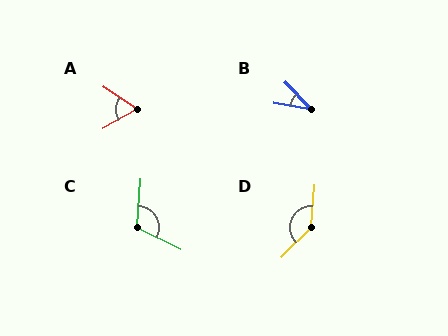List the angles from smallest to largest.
B (36°), A (64°), C (113°), D (139°).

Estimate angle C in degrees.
Approximately 113 degrees.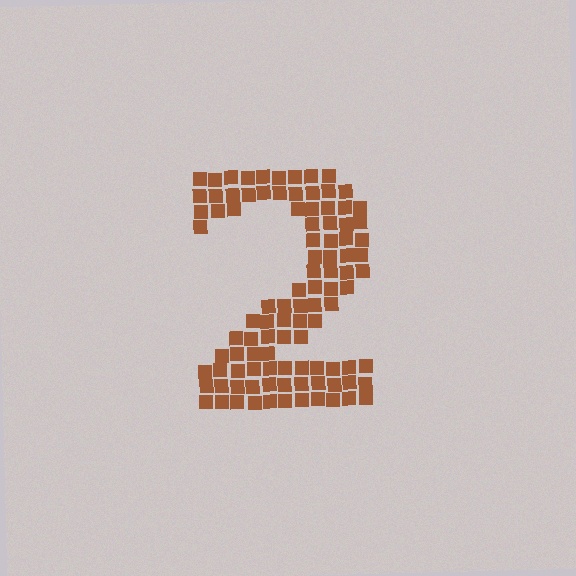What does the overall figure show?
The overall figure shows the digit 2.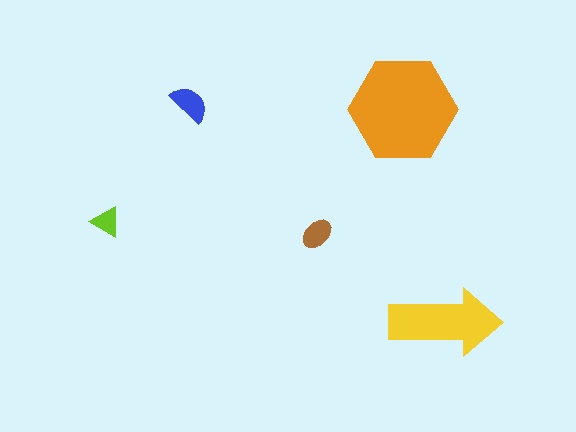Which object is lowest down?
The yellow arrow is bottommost.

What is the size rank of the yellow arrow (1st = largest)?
2nd.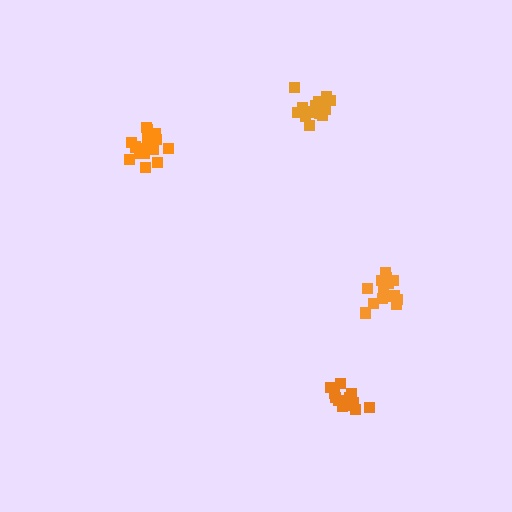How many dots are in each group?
Group 1: 14 dots, Group 2: 15 dots, Group 3: 15 dots, Group 4: 17 dots (61 total).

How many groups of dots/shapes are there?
There are 4 groups.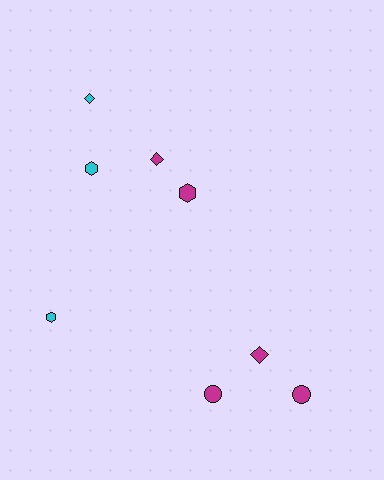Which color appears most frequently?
Magenta, with 5 objects.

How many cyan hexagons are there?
There are 2 cyan hexagons.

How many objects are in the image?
There are 8 objects.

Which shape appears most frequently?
Hexagon, with 3 objects.